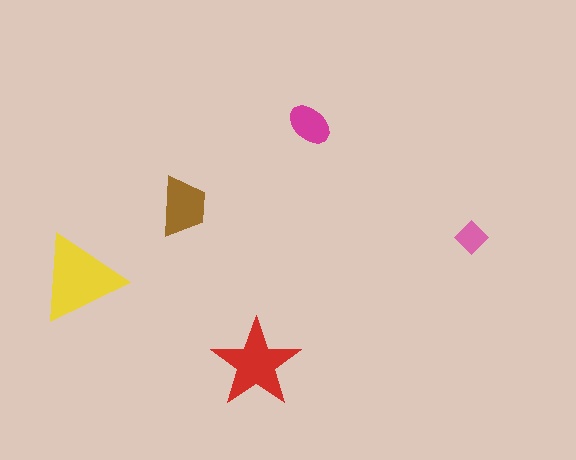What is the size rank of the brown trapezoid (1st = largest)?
3rd.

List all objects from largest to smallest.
The yellow triangle, the red star, the brown trapezoid, the magenta ellipse, the pink diamond.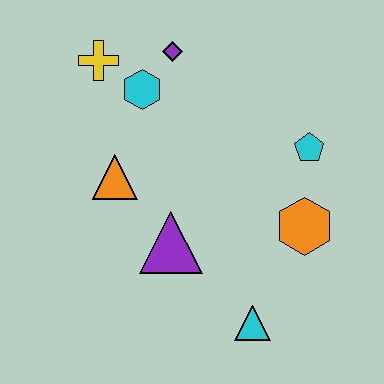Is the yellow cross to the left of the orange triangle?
Yes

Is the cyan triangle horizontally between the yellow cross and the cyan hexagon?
No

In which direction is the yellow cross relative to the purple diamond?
The yellow cross is to the left of the purple diamond.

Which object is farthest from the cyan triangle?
The yellow cross is farthest from the cyan triangle.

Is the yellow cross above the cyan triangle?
Yes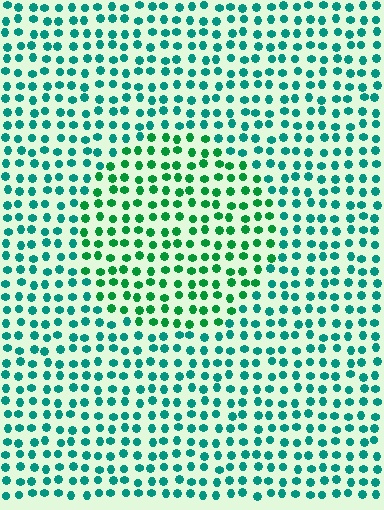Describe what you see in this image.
The image is filled with small teal elements in a uniform arrangement. A circle-shaped region is visible where the elements are tinted to a slightly different hue, forming a subtle color boundary.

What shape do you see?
I see a circle.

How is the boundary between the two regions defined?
The boundary is defined purely by a slight shift in hue (about 32 degrees). Spacing, size, and orientation are identical on both sides.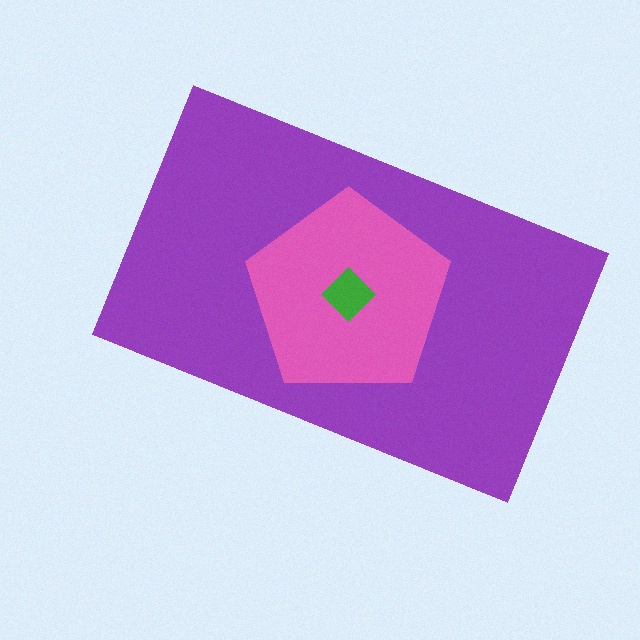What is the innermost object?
The green diamond.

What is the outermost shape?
The purple rectangle.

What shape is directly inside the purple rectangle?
The pink pentagon.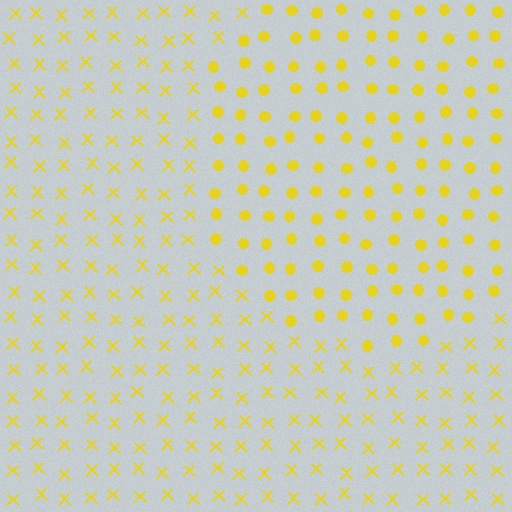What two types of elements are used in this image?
The image uses circles inside the circle region and X marks outside it.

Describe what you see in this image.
The image is filled with small yellow elements arranged in a uniform grid. A circle-shaped region contains circles, while the surrounding area contains X marks. The boundary is defined purely by the change in element shape.